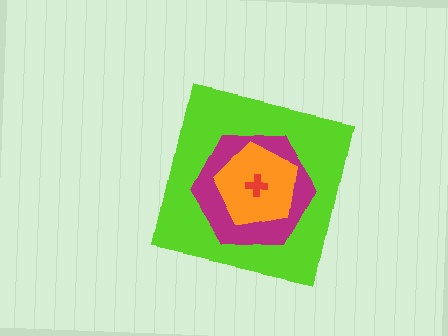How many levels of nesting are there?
4.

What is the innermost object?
The red cross.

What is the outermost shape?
The lime square.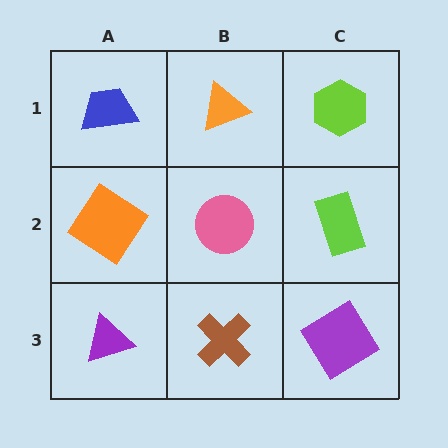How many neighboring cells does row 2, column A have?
3.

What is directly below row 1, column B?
A pink circle.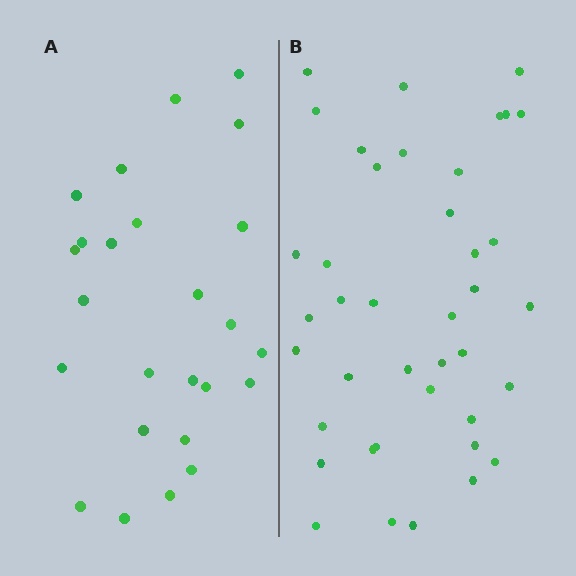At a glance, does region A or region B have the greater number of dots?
Region B (the right region) has more dots.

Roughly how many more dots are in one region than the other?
Region B has approximately 15 more dots than region A.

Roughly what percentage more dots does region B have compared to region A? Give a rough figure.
About 60% more.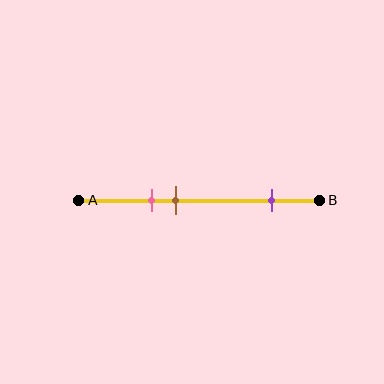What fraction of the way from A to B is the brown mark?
The brown mark is approximately 40% (0.4) of the way from A to B.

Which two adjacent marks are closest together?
The pink and brown marks are the closest adjacent pair.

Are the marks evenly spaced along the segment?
No, the marks are not evenly spaced.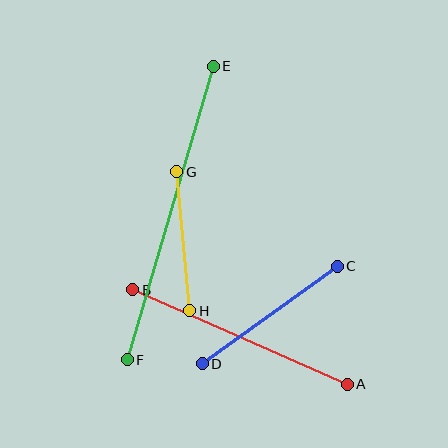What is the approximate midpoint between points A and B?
The midpoint is at approximately (240, 337) pixels.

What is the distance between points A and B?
The distance is approximately 234 pixels.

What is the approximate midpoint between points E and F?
The midpoint is at approximately (170, 213) pixels.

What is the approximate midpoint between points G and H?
The midpoint is at approximately (183, 241) pixels.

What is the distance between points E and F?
The distance is approximately 306 pixels.